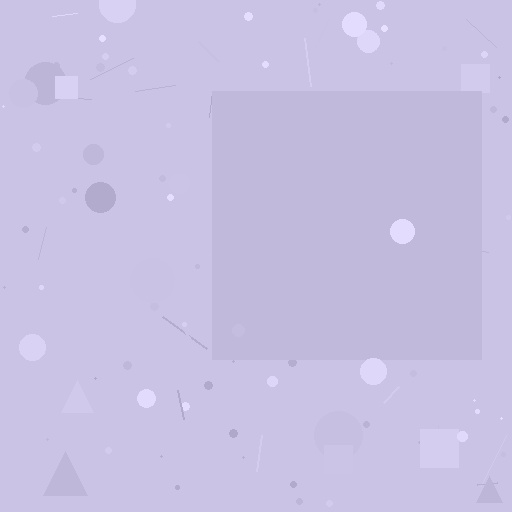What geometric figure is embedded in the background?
A square is embedded in the background.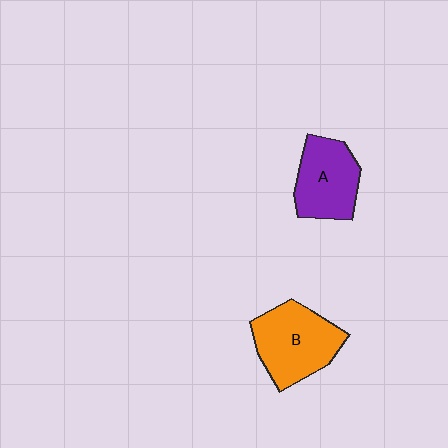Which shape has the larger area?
Shape B (orange).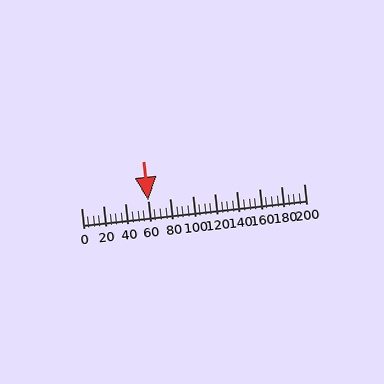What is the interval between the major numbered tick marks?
The major tick marks are spaced 20 units apart.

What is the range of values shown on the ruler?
The ruler shows values from 0 to 200.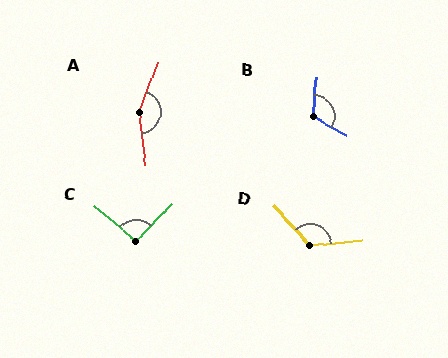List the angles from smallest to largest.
C (93°), B (114°), D (127°), A (151°).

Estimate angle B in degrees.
Approximately 114 degrees.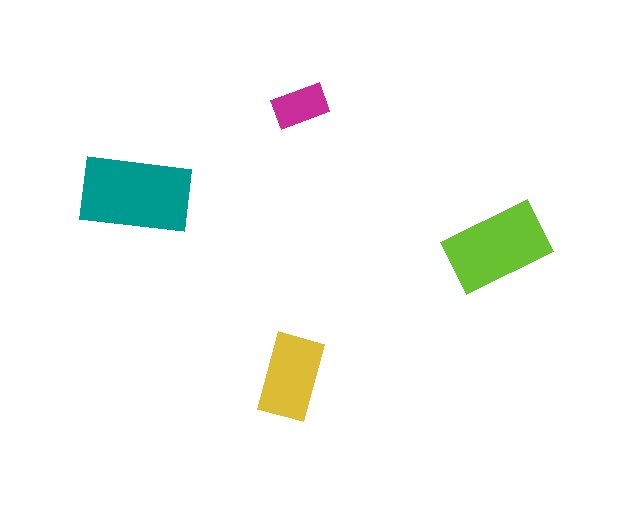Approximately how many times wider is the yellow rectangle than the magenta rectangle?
About 1.5 times wider.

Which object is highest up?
The magenta rectangle is topmost.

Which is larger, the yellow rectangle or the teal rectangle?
The teal one.